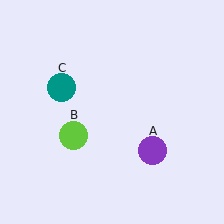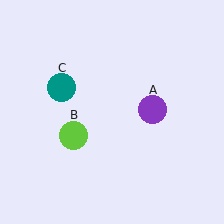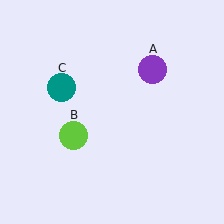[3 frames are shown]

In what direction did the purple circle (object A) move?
The purple circle (object A) moved up.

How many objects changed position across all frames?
1 object changed position: purple circle (object A).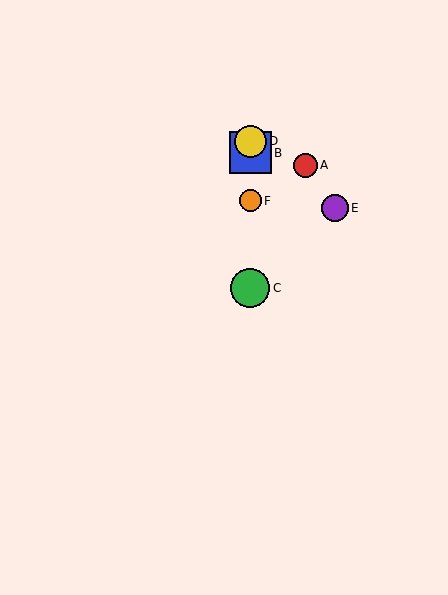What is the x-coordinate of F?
Object F is at x≈250.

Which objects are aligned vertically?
Objects B, C, D, F are aligned vertically.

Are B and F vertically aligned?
Yes, both are at x≈250.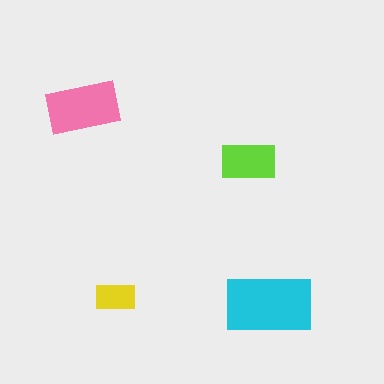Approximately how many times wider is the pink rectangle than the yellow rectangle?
About 2 times wider.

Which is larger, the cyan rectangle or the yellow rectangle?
The cyan one.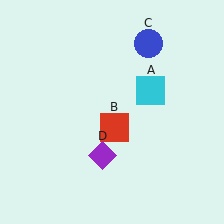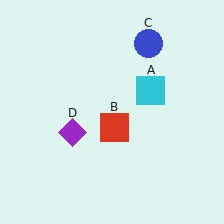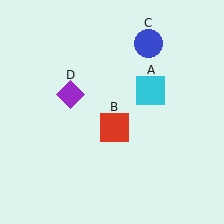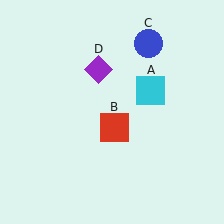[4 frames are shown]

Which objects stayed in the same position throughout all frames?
Cyan square (object A) and red square (object B) and blue circle (object C) remained stationary.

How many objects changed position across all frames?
1 object changed position: purple diamond (object D).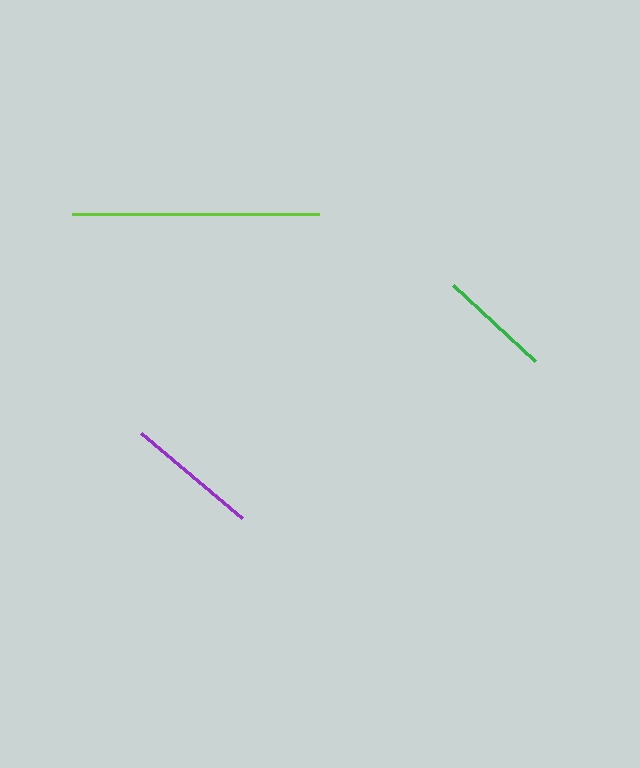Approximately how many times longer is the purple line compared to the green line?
The purple line is approximately 1.2 times the length of the green line.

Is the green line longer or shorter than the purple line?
The purple line is longer than the green line.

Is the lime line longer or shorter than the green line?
The lime line is longer than the green line.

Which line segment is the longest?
The lime line is the longest at approximately 247 pixels.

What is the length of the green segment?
The green segment is approximately 112 pixels long.